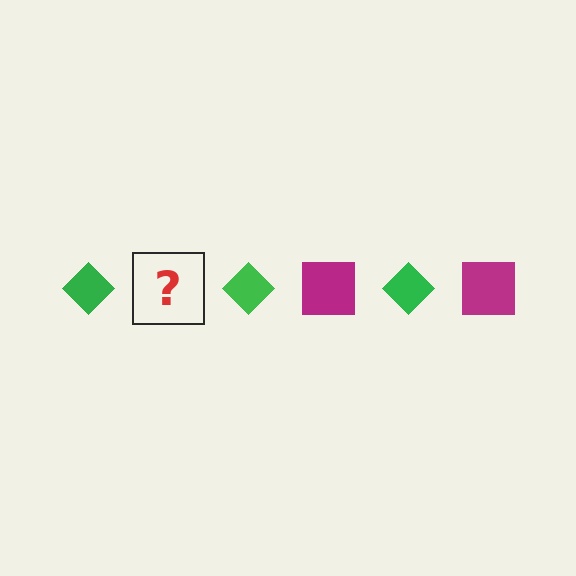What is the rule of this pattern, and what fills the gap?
The rule is that the pattern alternates between green diamond and magenta square. The gap should be filled with a magenta square.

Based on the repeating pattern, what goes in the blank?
The blank should be a magenta square.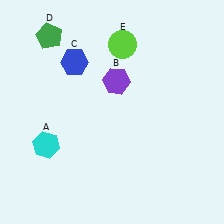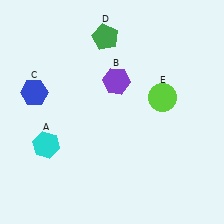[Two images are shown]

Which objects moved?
The objects that moved are: the blue hexagon (C), the green pentagon (D), the lime circle (E).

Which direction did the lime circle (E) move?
The lime circle (E) moved down.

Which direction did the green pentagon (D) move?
The green pentagon (D) moved right.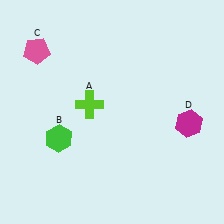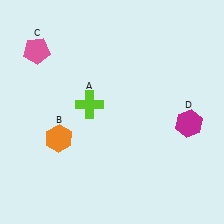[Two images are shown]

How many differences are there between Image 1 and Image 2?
There is 1 difference between the two images.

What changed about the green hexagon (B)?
In Image 1, B is green. In Image 2, it changed to orange.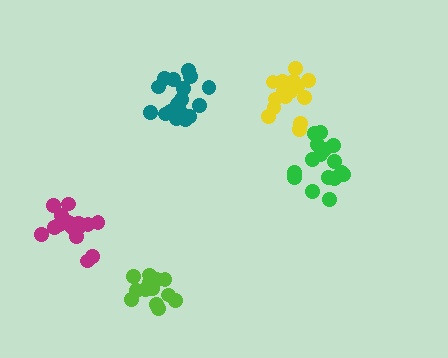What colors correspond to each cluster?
The clusters are colored: green, yellow, teal, lime, magenta.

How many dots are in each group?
Group 1: 18 dots, Group 2: 18 dots, Group 3: 17 dots, Group 4: 14 dots, Group 5: 17 dots (84 total).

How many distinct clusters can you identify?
There are 5 distinct clusters.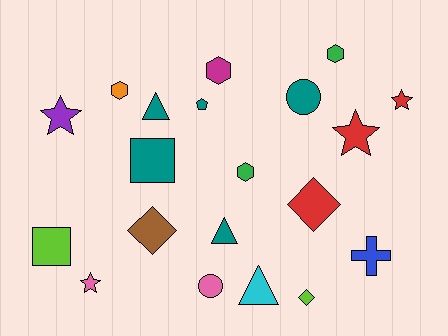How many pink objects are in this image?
There are 2 pink objects.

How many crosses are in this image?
There is 1 cross.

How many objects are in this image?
There are 20 objects.